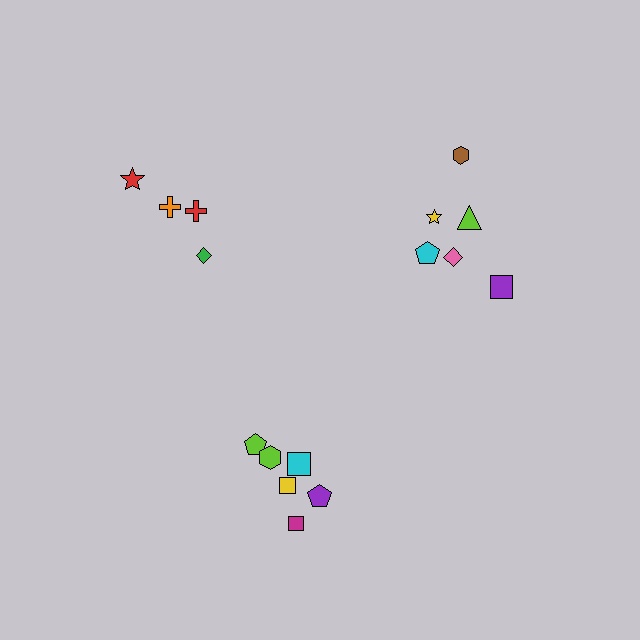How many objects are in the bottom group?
There are 6 objects.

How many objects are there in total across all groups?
There are 16 objects.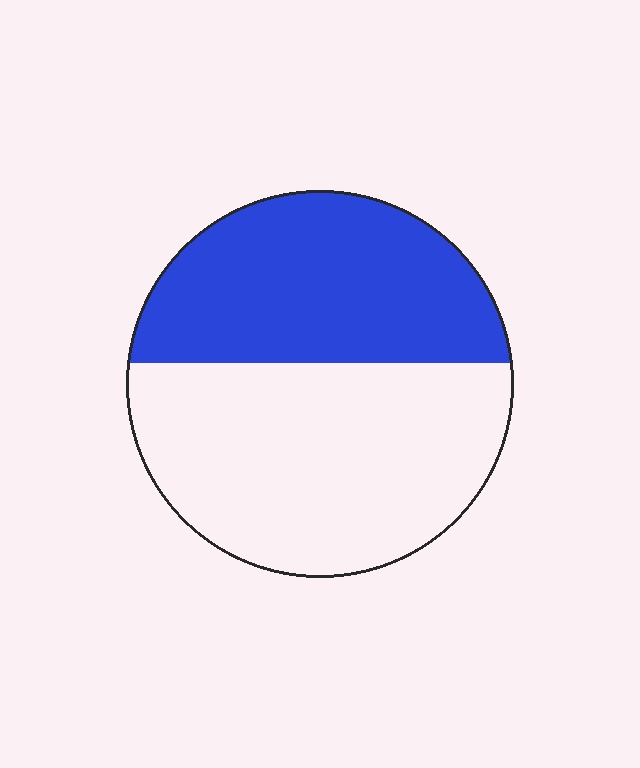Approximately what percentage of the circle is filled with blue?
Approximately 45%.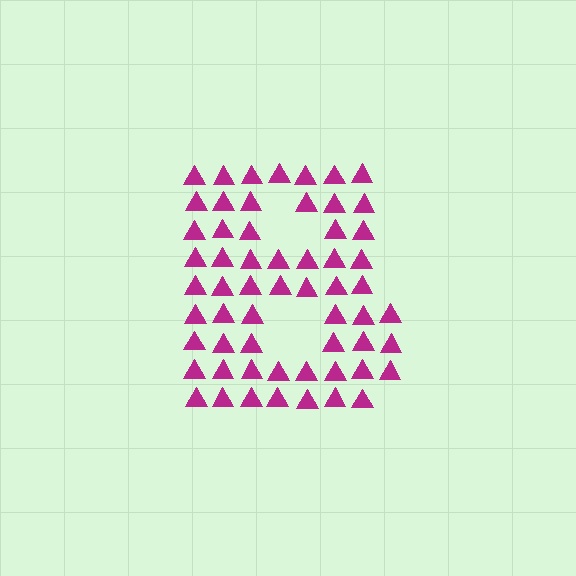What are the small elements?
The small elements are triangles.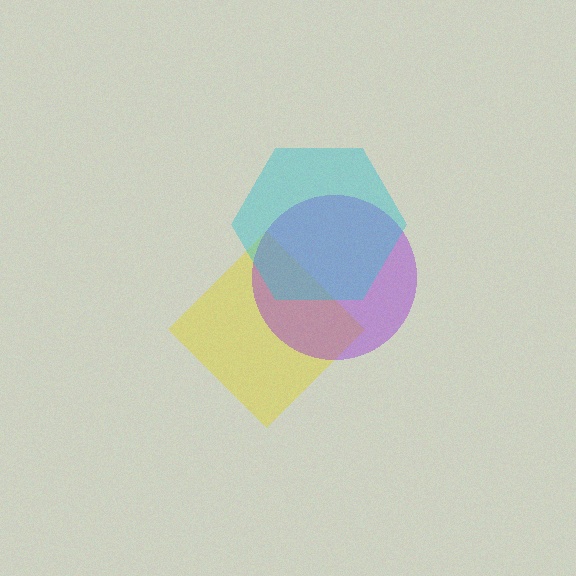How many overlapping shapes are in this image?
There are 3 overlapping shapes in the image.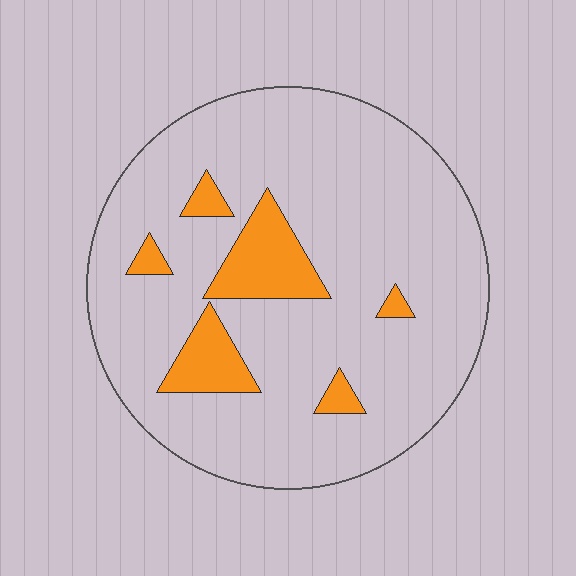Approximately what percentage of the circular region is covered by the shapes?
Approximately 15%.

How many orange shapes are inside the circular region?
6.